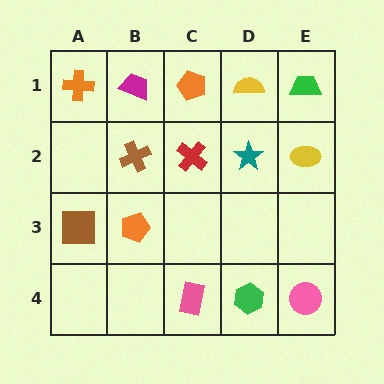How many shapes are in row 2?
4 shapes.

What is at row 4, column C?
A pink rectangle.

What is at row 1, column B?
A magenta trapezoid.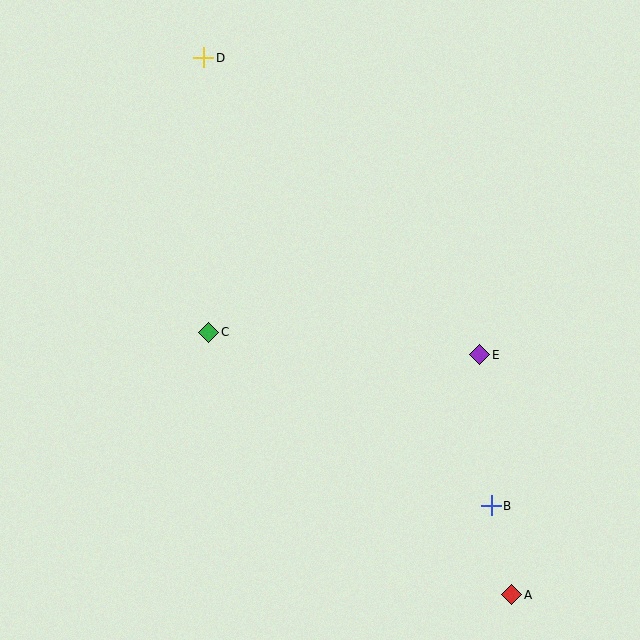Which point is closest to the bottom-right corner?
Point A is closest to the bottom-right corner.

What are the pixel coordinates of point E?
Point E is at (480, 355).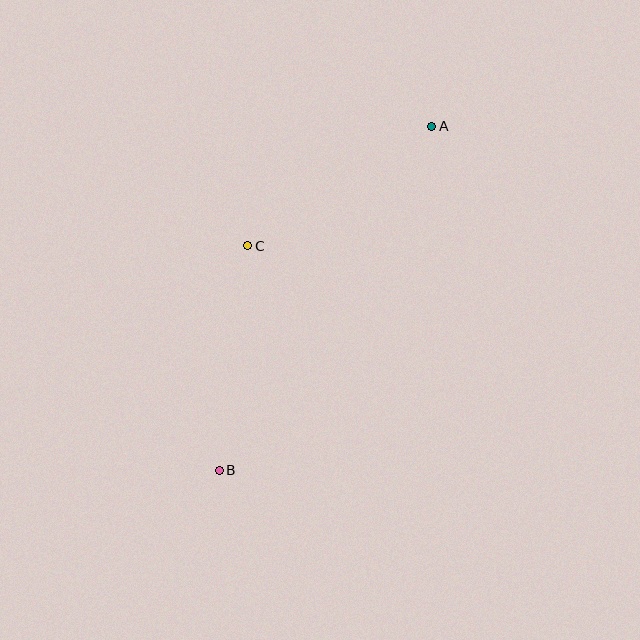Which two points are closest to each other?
Points A and C are closest to each other.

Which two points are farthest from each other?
Points A and B are farthest from each other.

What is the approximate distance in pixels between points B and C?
The distance between B and C is approximately 226 pixels.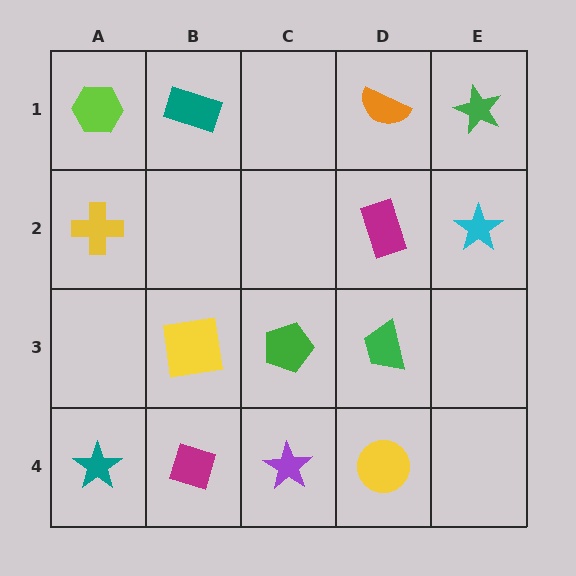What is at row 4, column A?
A teal star.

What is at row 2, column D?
A magenta rectangle.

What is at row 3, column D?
A green trapezoid.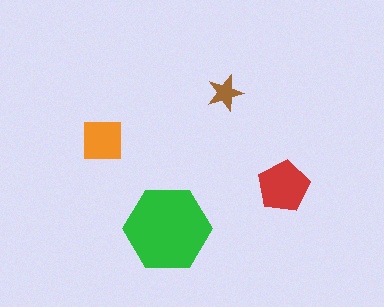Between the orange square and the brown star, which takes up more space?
The orange square.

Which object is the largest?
The green hexagon.